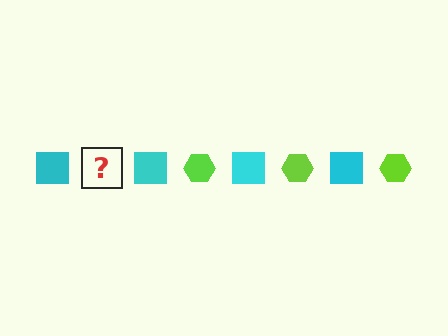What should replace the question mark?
The question mark should be replaced with a lime hexagon.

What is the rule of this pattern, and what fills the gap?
The rule is that the pattern alternates between cyan square and lime hexagon. The gap should be filled with a lime hexagon.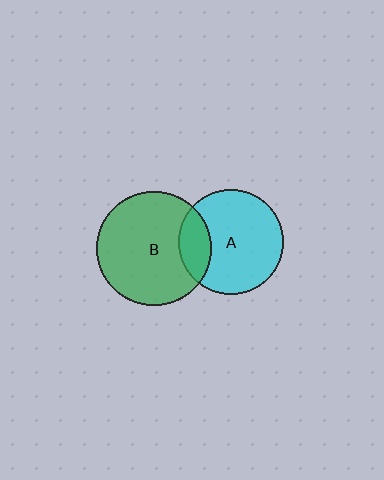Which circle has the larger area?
Circle B (green).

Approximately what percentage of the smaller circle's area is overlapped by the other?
Approximately 20%.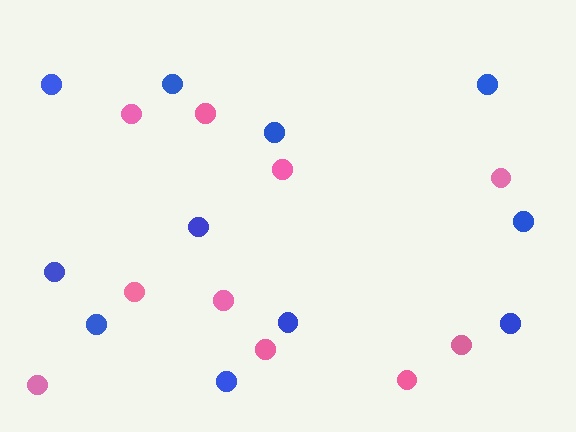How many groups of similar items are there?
There are 2 groups: one group of blue circles (11) and one group of pink circles (10).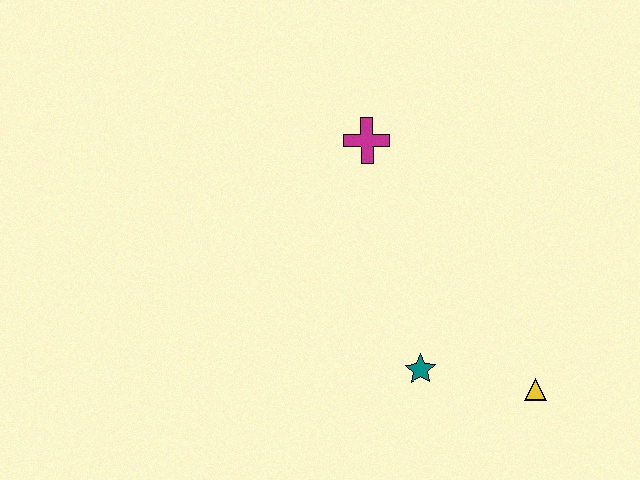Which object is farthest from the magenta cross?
The yellow triangle is farthest from the magenta cross.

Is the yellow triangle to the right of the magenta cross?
Yes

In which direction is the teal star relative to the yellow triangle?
The teal star is to the left of the yellow triangle.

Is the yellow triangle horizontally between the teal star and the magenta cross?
No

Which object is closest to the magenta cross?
The teal star is closest to the magenta cross.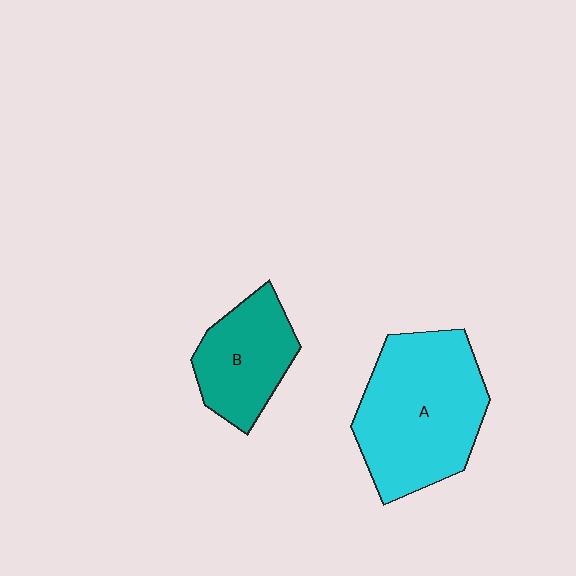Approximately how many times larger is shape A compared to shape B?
Approximately 1.7 times.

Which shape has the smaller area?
Shape B (teal).